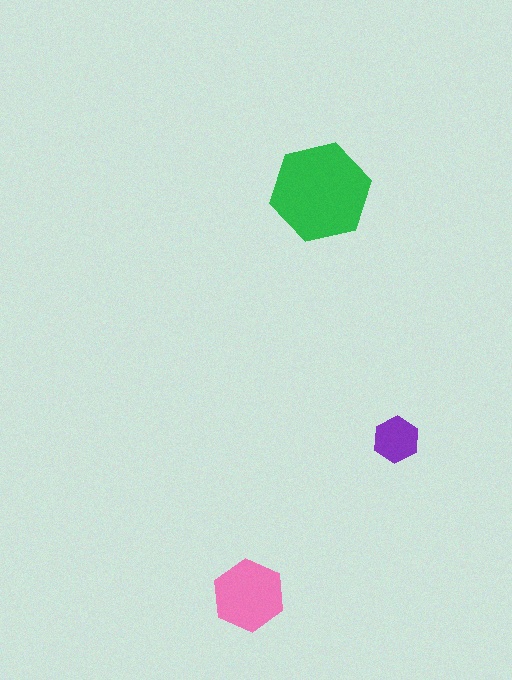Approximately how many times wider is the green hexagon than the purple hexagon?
About 2 times wider.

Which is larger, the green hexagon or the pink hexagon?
The green one.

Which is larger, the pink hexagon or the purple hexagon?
The pink one.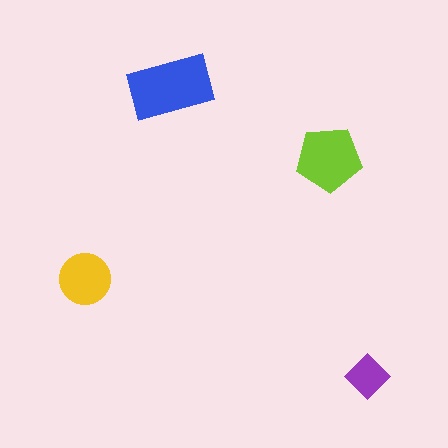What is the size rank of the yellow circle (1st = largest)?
3rd.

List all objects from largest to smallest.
The blue rectangle, the lime pentagon, the yellow circle, the purple diamond.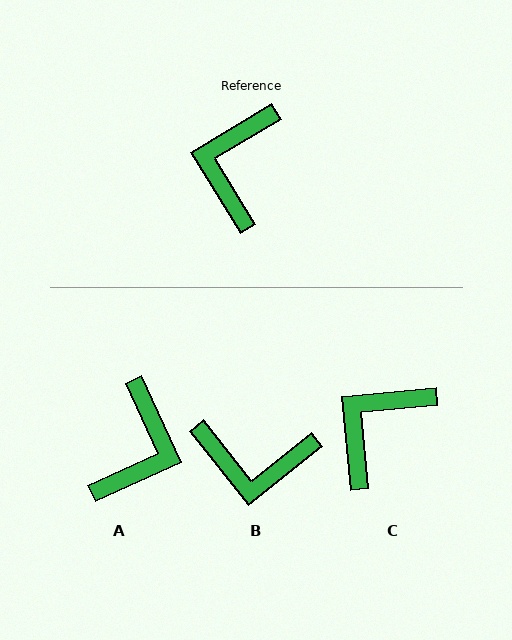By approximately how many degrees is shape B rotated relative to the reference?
Approximately 97 degrees counter-clockwise.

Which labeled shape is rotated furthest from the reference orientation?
A, about 173 degrees away.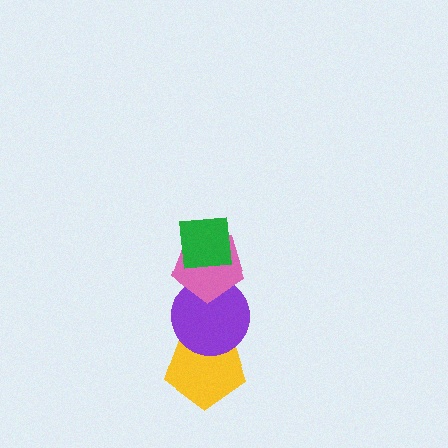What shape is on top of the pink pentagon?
The green square is on top of the pink pentagon.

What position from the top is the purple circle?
The purple circle is 3rd from the top.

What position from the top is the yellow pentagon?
The yellow pentagon is 4th from the top.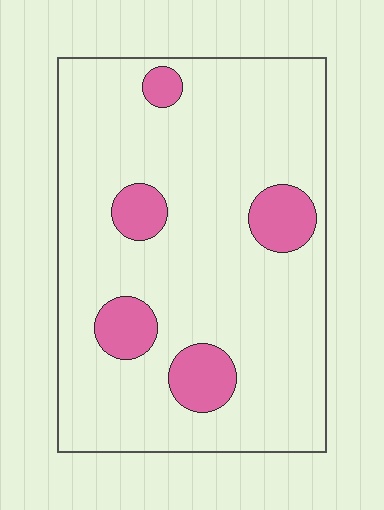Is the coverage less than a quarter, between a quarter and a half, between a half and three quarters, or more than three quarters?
Less than a quarter.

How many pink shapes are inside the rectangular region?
5.